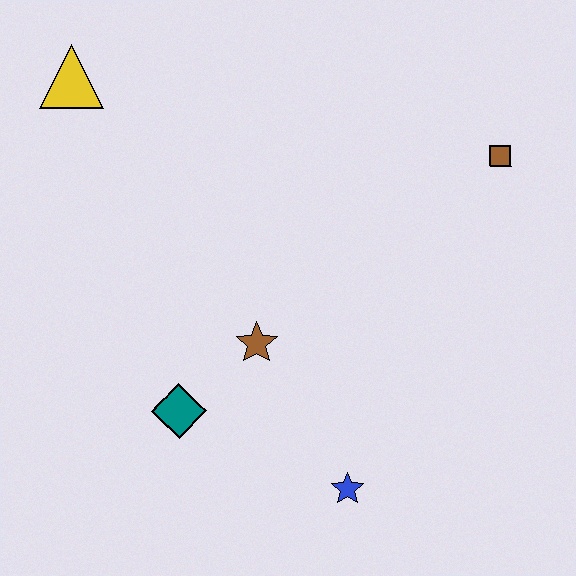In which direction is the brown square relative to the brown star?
The brown square is to the right of the brown star.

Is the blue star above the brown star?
No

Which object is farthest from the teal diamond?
The brown square is farthest from the teal diamond.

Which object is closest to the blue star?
The brown star is closest to the blue star.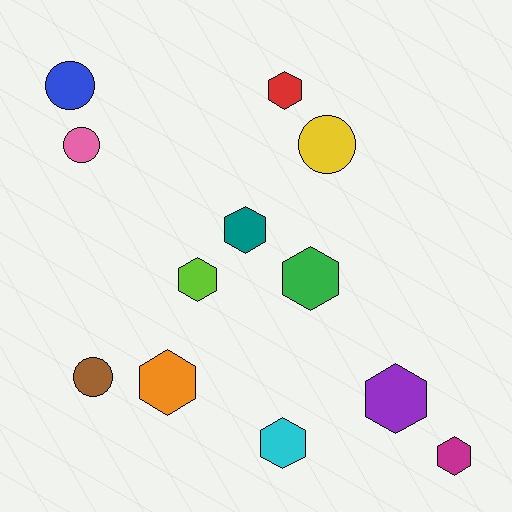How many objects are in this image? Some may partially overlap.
There are 12 objects.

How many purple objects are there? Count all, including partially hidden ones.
There is 1 purple object.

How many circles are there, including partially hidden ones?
There are 4 circles.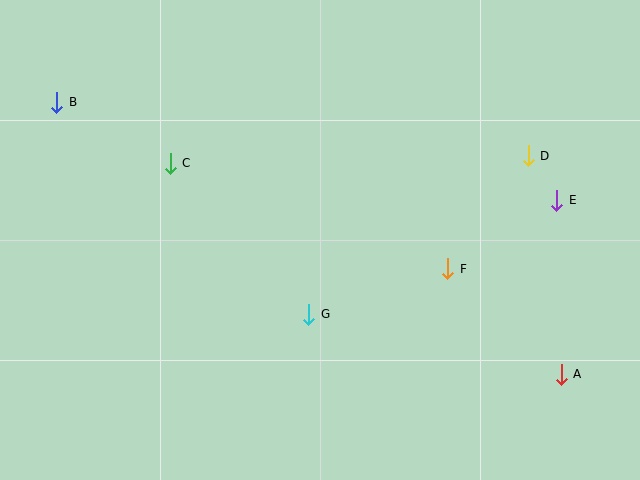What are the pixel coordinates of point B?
Point B is at (57, 102).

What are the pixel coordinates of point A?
Point A is at (561, 374).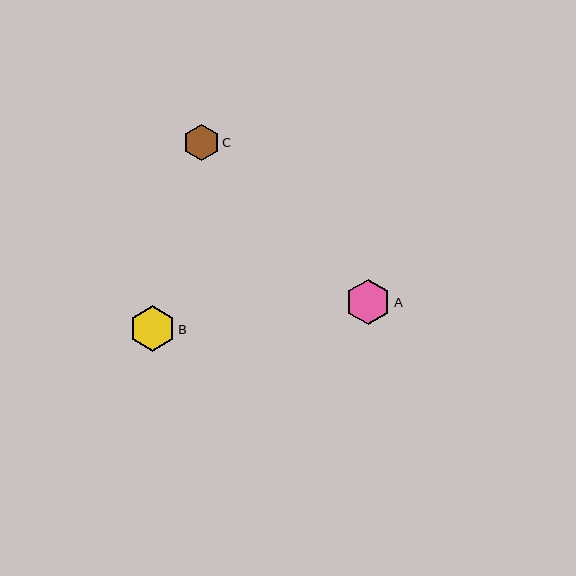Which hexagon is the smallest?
Hexagon C is the smallest with a size of approximately 37 pixels.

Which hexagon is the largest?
Hexagon B is the largest with a size of approximately 46 pixels.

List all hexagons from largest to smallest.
From largest to smallest: B, A, C.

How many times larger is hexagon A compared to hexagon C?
Hexagon A is approximately 1.2 times the size of hexagon C.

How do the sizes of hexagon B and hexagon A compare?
Hexagon B and hexagon A are approximately the same size.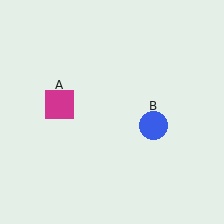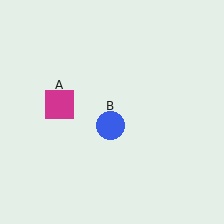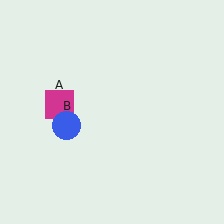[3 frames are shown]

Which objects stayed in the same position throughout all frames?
Magenta square (object A) remained stationary.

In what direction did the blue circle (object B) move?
The blue circle (object B) moved left.